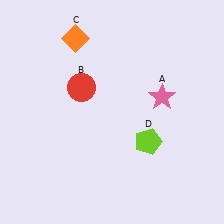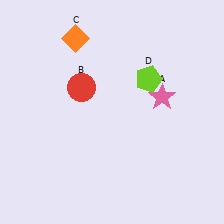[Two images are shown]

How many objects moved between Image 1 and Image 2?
1 object moved between the two images.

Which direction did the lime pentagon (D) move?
The lime pentagon (D) moved up.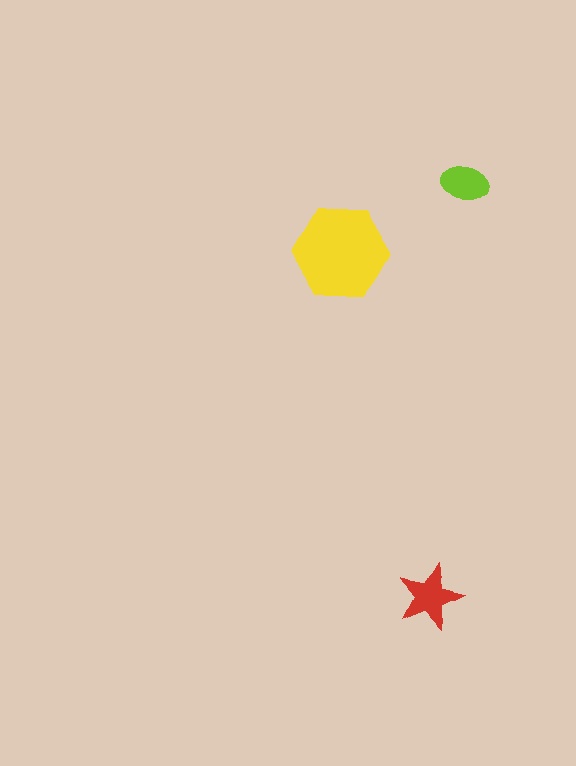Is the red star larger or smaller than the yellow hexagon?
Smaller.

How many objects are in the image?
There are 3 objects in the image.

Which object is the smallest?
The lime ellipse.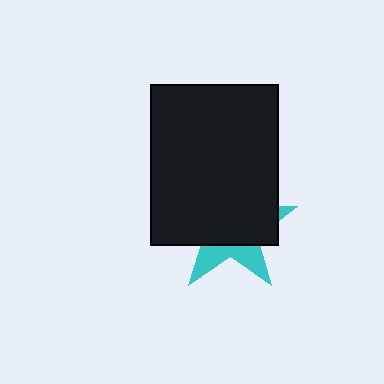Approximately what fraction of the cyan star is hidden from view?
Roughly 69% of the cyan star is hidden behind the black rectangle.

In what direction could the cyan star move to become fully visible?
The cyan star could move down. That would shift it out from behind the black rectangle entirely.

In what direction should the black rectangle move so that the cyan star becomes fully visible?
The black rectangle should move up. That is the shortest direction to clear the overlap and leave the cyan star fully visible.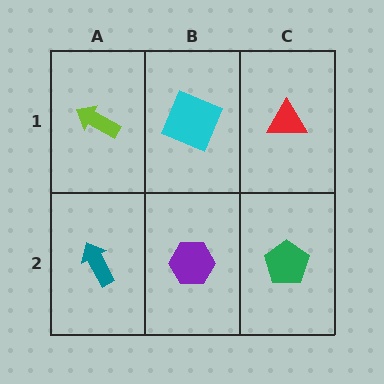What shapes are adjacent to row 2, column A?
A lime arrow (row 1, column A), a purple hexagon (row 2, column B).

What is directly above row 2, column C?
A red triangle.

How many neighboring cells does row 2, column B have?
3.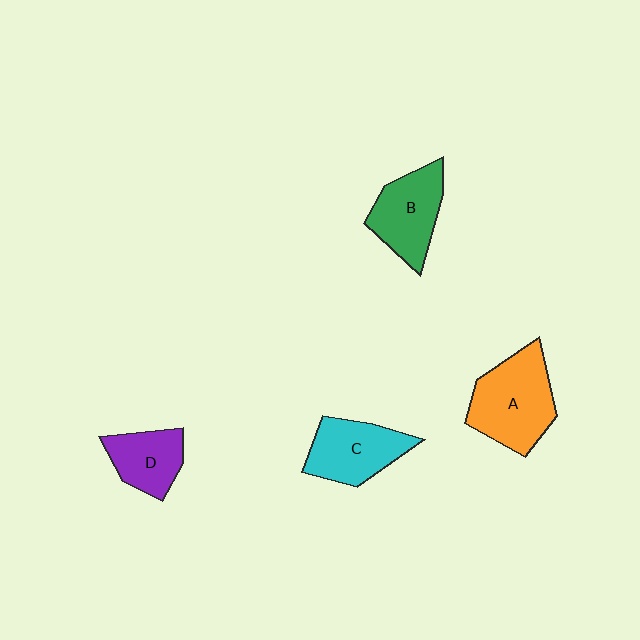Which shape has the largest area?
Shape A (orange).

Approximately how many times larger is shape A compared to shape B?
Approximately 1.3 times.